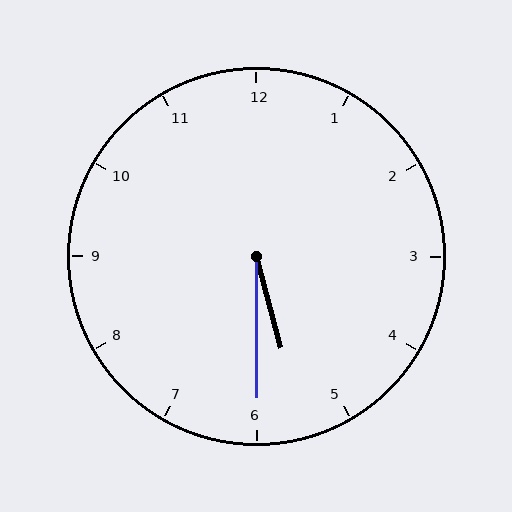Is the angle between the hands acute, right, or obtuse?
It is acute.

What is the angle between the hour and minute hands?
Approximately 15 degrees.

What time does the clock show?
5:30.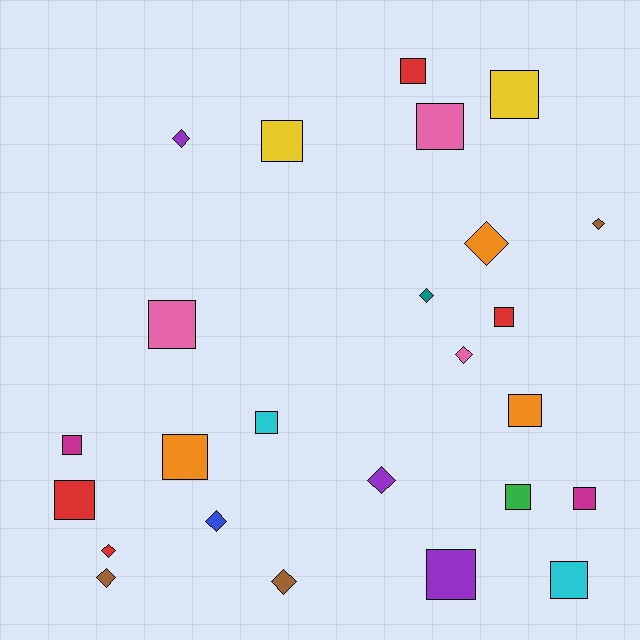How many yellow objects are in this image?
There are 2 yellow objects.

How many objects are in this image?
There are 25 objects.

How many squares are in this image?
There are 15 squares.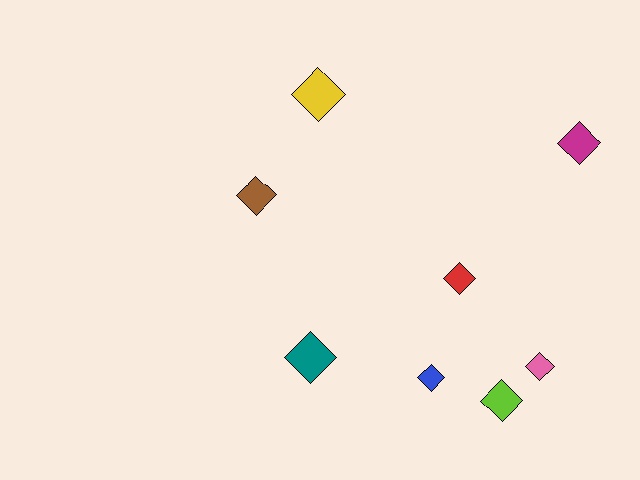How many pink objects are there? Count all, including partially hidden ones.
There is 1 pink object.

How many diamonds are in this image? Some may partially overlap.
There are 8 diamonds.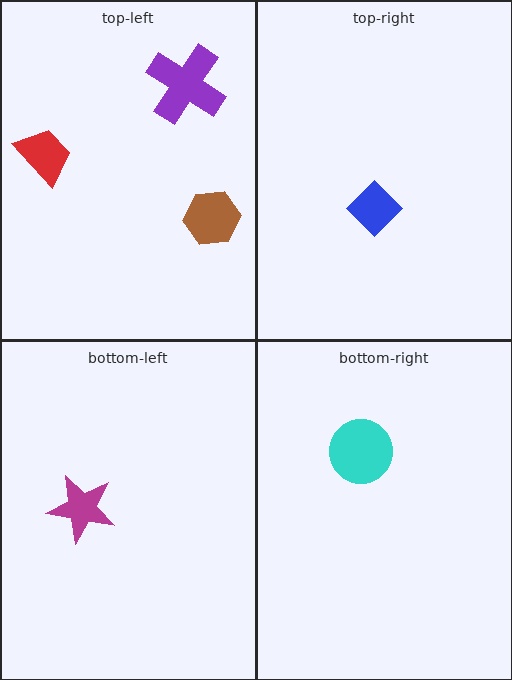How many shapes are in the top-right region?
1.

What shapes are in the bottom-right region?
The cyan circle.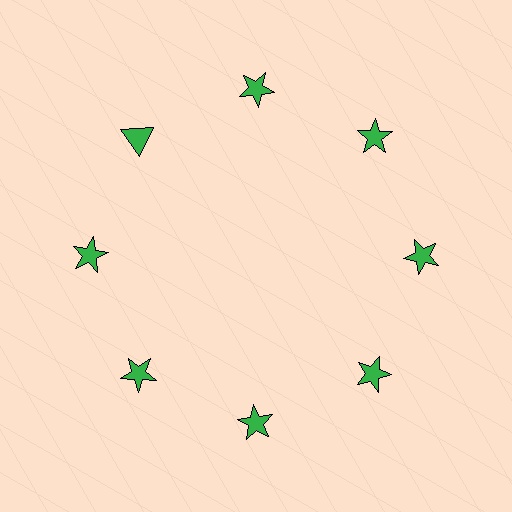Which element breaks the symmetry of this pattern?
The green triangle at roughly the 10 o'clock position breaks the symmetry. All other shapes are green stars.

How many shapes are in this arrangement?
There are 8 shapes arranged in a ring pattern.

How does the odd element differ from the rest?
It has a different shape: triangle instead of star.